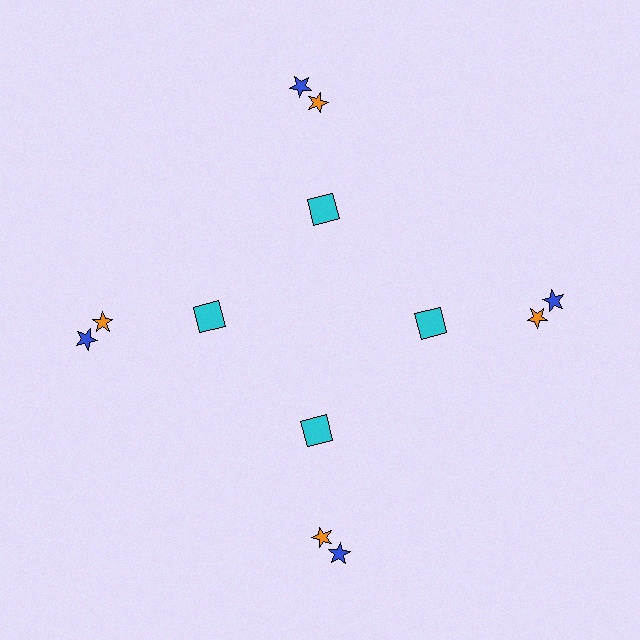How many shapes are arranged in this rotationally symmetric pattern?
There are 12 shapes, arranged in 4 groups of 3.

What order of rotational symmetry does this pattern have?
This pattern has 4-fold rotational symmetry.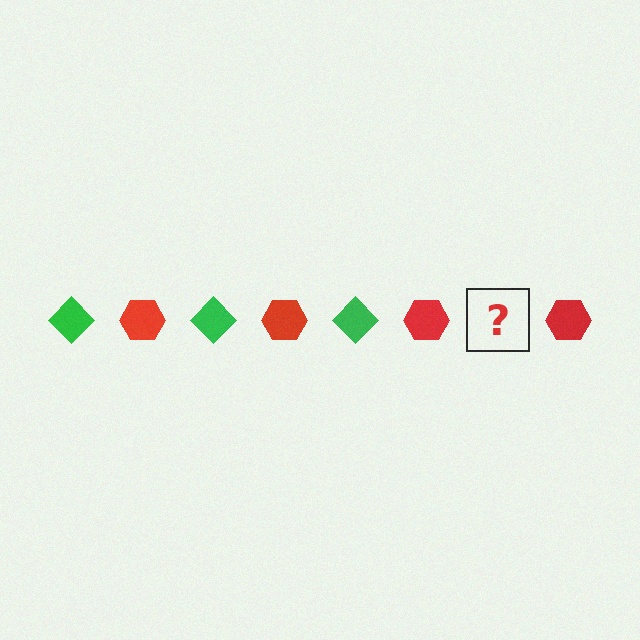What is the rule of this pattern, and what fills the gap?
The rule is that the pattern alternates between green diamond and red hexagon. The gap should be filled with a green diamond.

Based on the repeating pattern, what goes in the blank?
The blank should be a green diamond.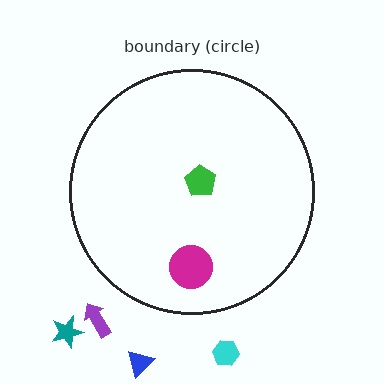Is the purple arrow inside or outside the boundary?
Outside.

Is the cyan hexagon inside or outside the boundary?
Outside.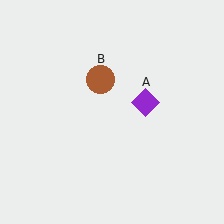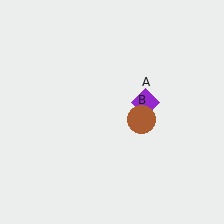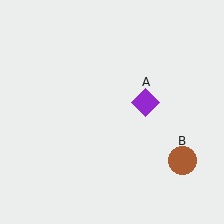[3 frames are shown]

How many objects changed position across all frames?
1 object changed position: brown circle (object B).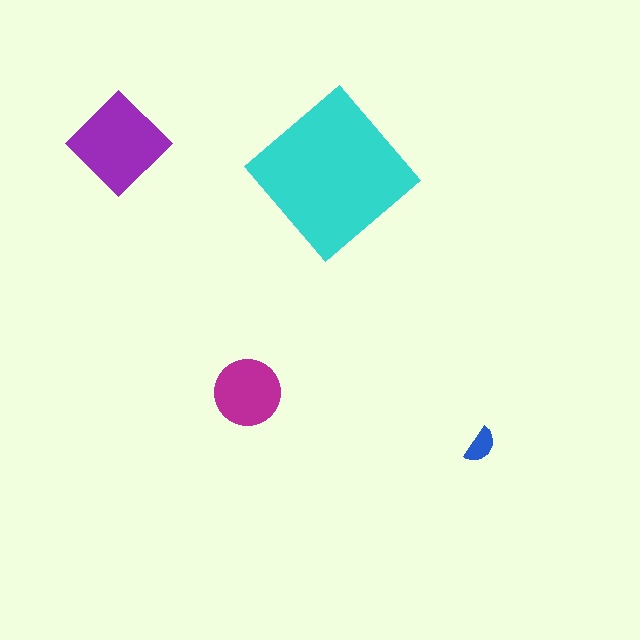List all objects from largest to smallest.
The cyan diamond, the purple diamond, the magenta circle, the blue semicircle.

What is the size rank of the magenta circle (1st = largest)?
3rd.